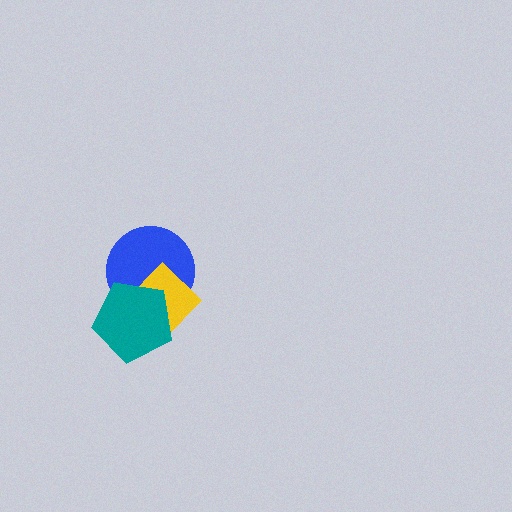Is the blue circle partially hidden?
Yes, it is partially covered by another shape.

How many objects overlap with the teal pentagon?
2 objects overlap with the teal pentagon.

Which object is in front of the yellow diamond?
The teal pentagon is in front of the yellow diamond.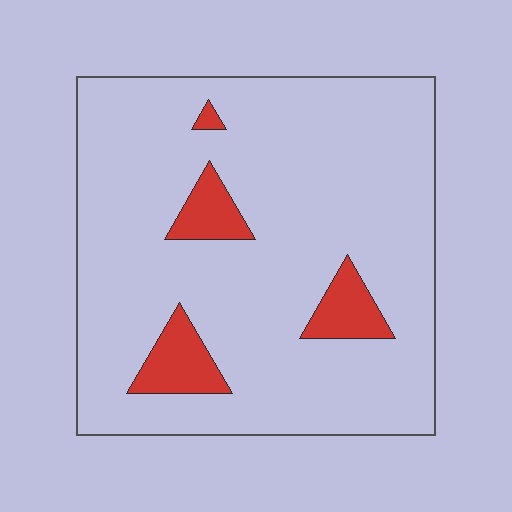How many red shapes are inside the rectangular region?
4.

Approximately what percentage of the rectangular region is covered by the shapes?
Approximately 10%.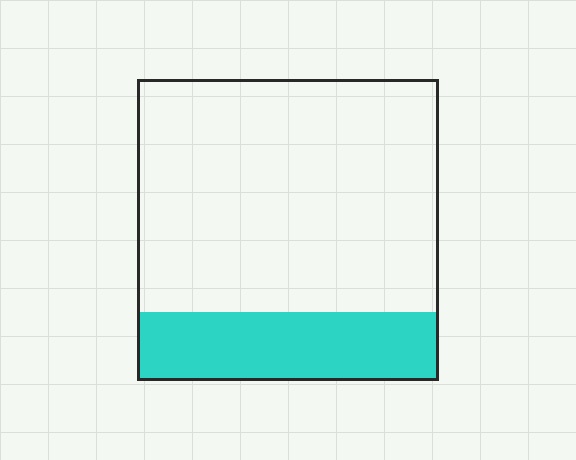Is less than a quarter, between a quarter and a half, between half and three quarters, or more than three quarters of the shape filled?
Less than a quarter.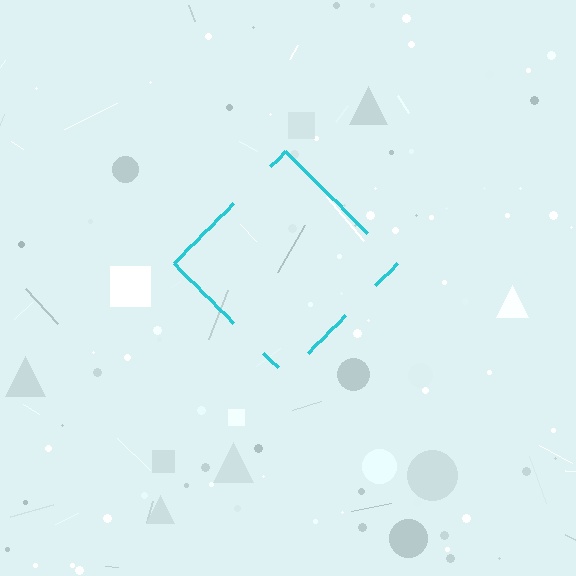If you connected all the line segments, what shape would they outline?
They would outline a diamond.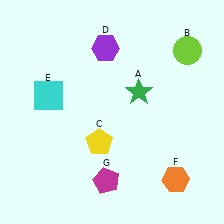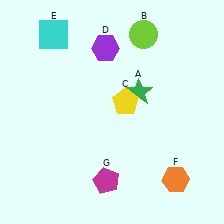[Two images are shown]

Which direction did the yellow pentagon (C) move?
The yellow pentagon (C) moved up.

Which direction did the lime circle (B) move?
The lime circle (B) moved left.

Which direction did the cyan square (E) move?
The cyan square (E) moved up.